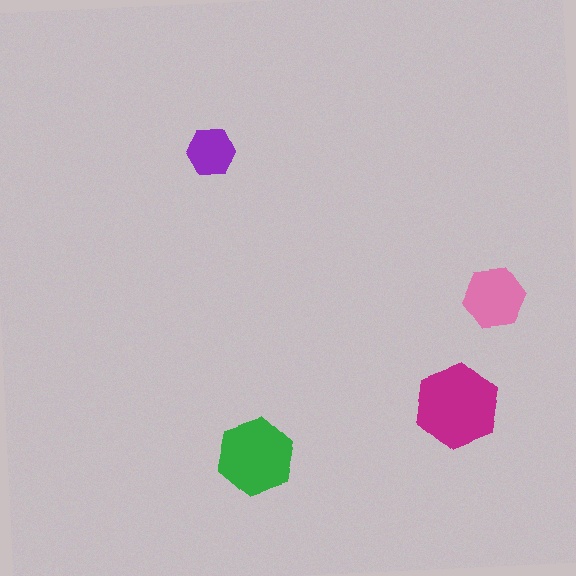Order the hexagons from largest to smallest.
the magenta one, the green one, the pink one, the purple one.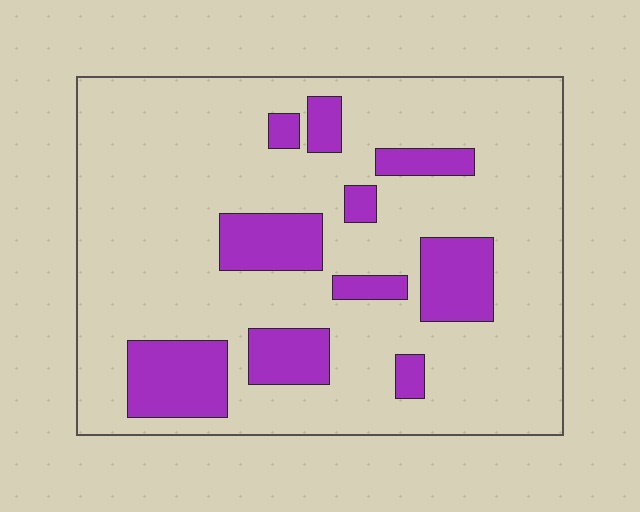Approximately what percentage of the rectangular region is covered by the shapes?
Approximately 20%.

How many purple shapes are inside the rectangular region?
10.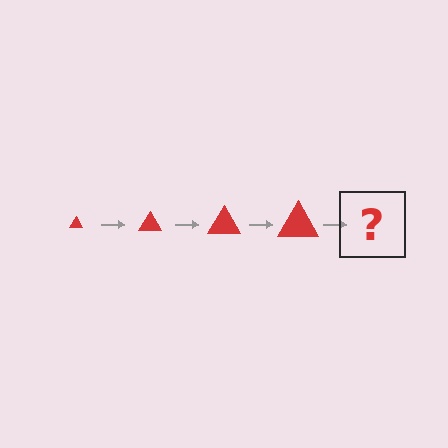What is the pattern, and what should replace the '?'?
The pattern is that the triangle gets progressively larger each step. The '?' should be a red triangle, larger than the previous one.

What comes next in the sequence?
The next element should be a red triangle, larger than the previous one.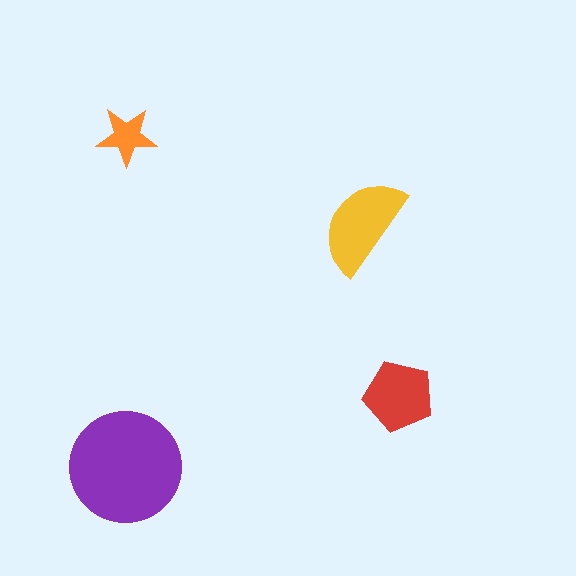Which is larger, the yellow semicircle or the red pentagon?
The yellow semicircle.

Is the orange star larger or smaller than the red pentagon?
Smaller.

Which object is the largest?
The purple circle.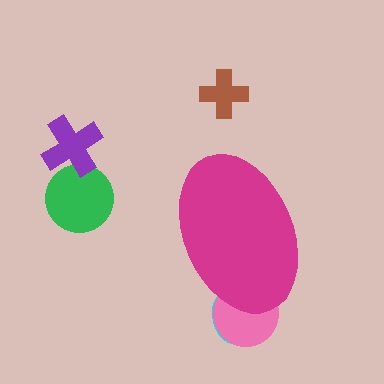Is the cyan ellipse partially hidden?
Yes, the cyan ellipse is partially hidden behind the magenta ellipse.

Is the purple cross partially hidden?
No, the purple cross is fully visible.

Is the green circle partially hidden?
No, the green circle is fully visible.